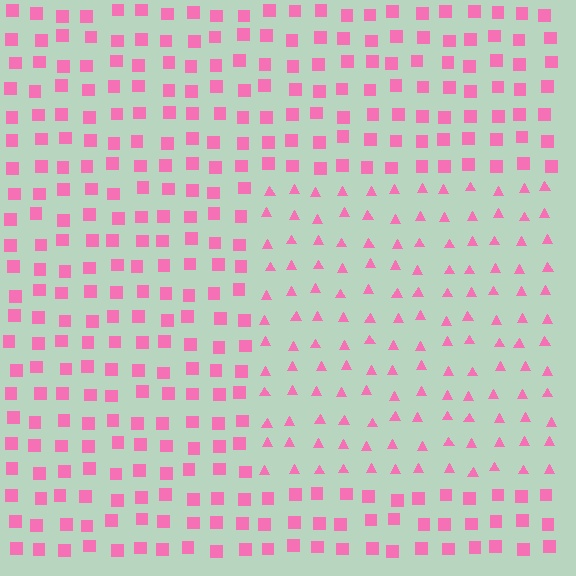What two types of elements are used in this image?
The image uses triangles inside the rectangle region and squares outside it.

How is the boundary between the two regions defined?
The boundary is defined by a change in element shape: triangles inside vs. squares outside. All elements share the same color and spacing.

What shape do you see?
I see a rectangle.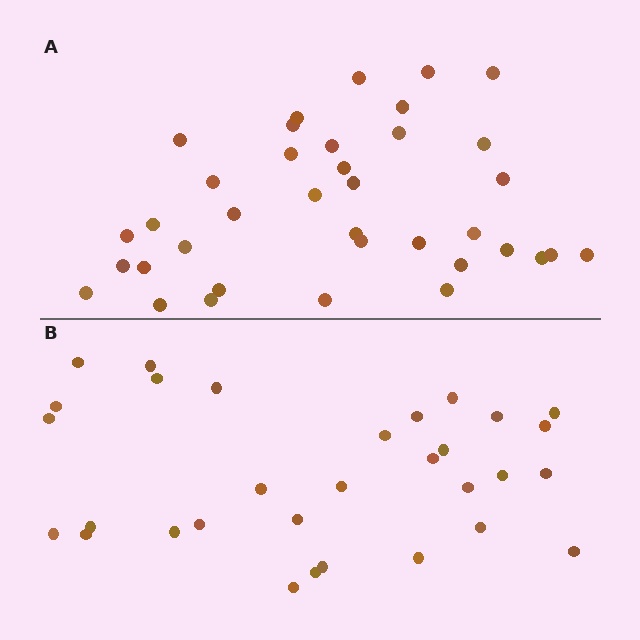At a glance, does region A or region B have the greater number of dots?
Region A (the top region) has more dots.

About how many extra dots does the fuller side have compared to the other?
Region A has about 6 more dots than region B.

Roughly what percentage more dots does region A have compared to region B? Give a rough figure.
About 20% more.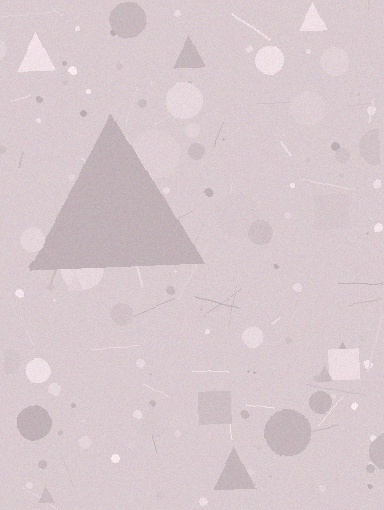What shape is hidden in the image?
A triangle is hidden in the image.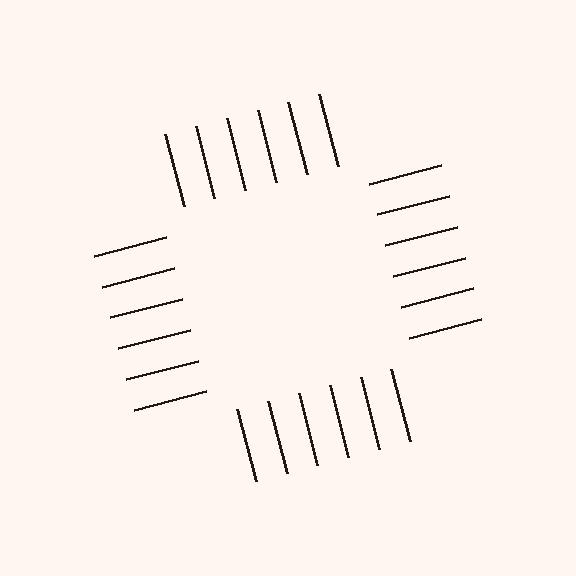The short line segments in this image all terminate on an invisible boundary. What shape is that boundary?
An illusory square — the line segments terminate on its edges but no continuous stroke is drawn.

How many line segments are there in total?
24 — 6 along each of the 4 edges.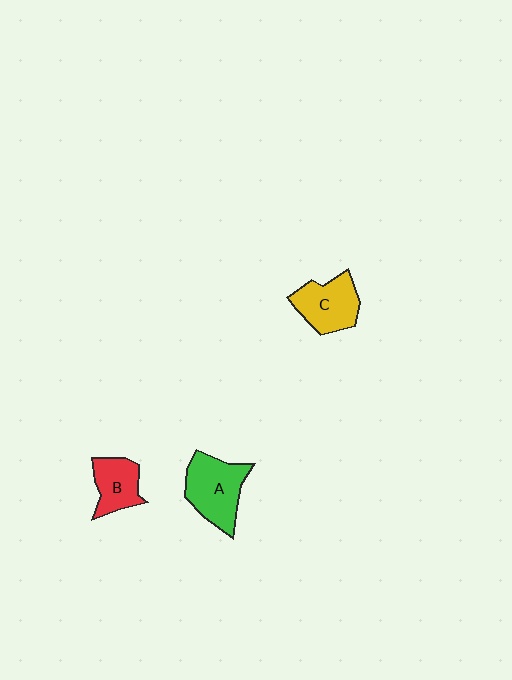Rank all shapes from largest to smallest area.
From largest to smallest: A (green), C (yellow), B (red).